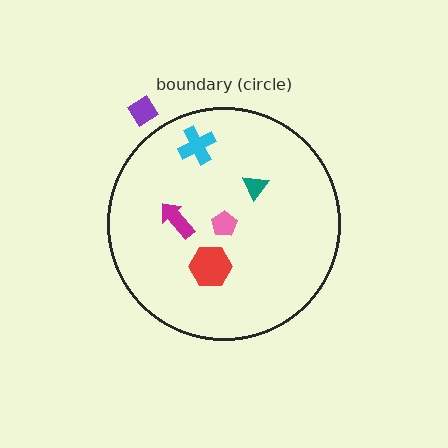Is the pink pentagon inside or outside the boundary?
Inside.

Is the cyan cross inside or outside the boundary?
Inside.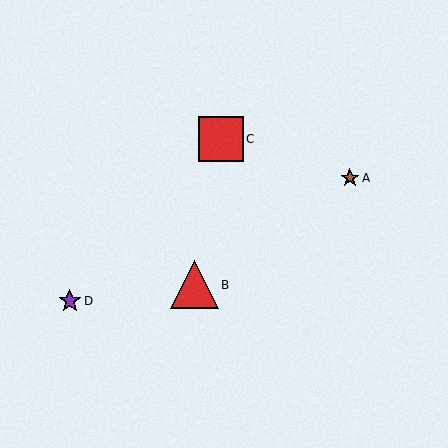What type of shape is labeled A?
Shape A is a brown star.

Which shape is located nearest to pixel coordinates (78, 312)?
The purple star (labeled D) at (70, 301) is nearest to that location.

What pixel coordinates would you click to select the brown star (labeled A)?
Click at (350, 178) to select the brown star A.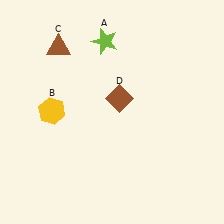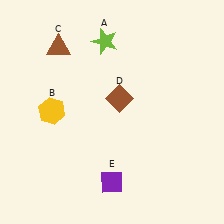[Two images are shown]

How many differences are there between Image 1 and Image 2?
There is 1 difference between the two images.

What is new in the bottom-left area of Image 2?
A purple diamond (E) was added in the bottom-left area of Image 2.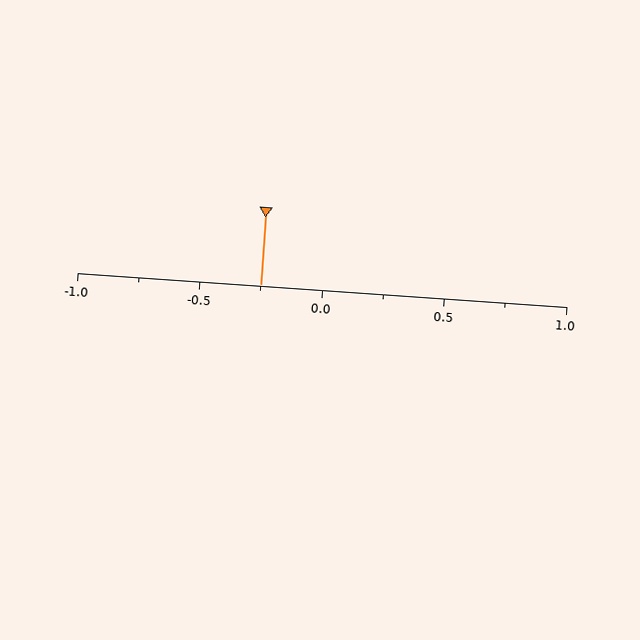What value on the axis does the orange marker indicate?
The marker indicates approximately -0.25.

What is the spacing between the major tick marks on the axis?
The major ticks are spaced 0.5 apart.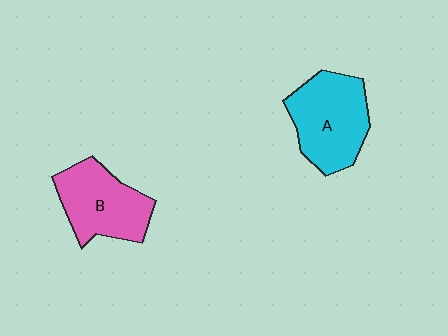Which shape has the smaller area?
Shape B (pink).